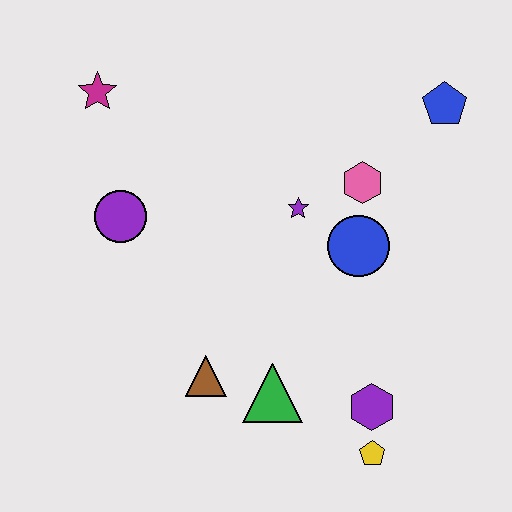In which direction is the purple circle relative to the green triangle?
The purple circle is above the green triangle.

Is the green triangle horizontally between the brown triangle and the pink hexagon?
Yes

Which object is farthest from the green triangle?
The magenta star is farthest from the green triangle.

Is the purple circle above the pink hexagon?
No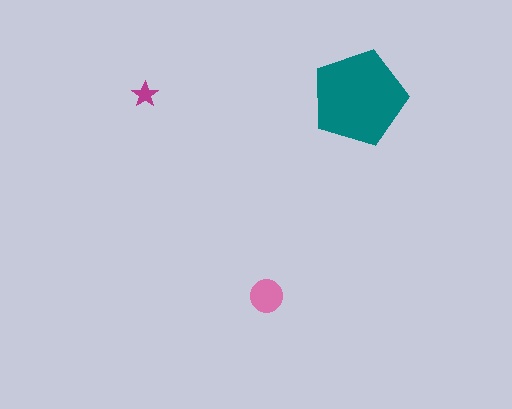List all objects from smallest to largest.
The magenta star, the pink circle, the teal pentagon.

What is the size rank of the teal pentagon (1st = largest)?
1st.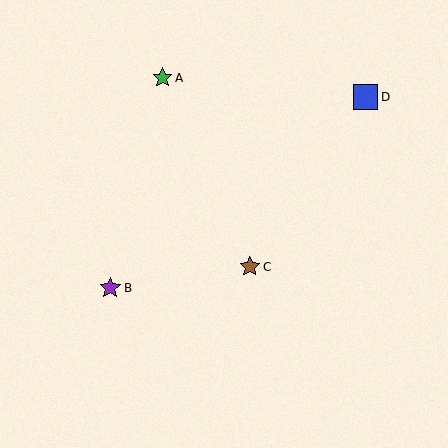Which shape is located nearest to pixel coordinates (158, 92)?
The green star (labeled A) at (162, 78) is nearest to that location.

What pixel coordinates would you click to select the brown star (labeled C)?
Click at (250, 267) to select the brown star C.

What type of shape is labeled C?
Shape C is a brown star.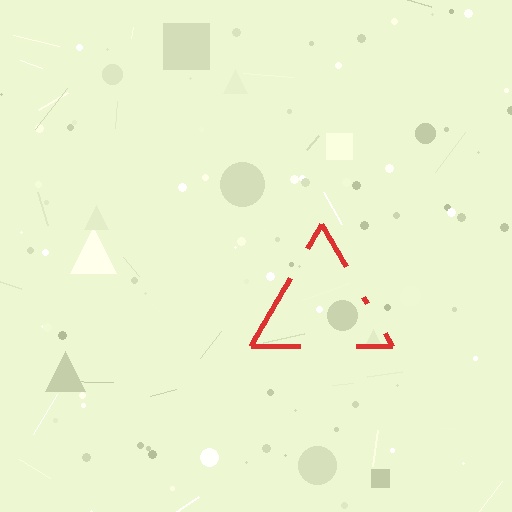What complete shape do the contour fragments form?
The contour fragments form a triangle.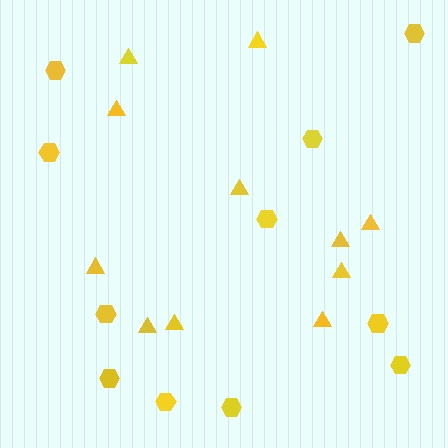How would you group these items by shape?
There are 2 groups: one group of hexagons (11) and one group of triangles (11).